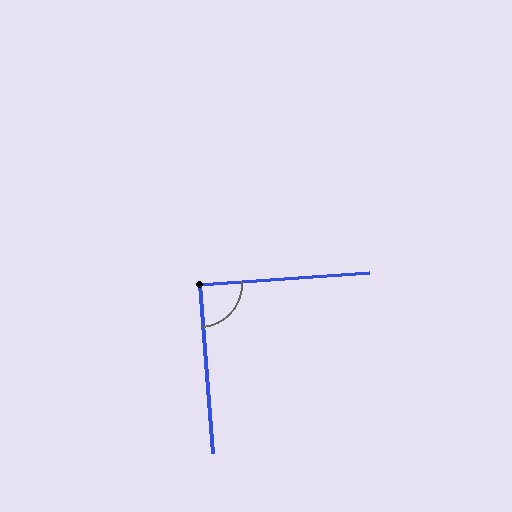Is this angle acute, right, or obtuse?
It is approximately a right angle.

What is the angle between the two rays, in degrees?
Approximately 89 degrees.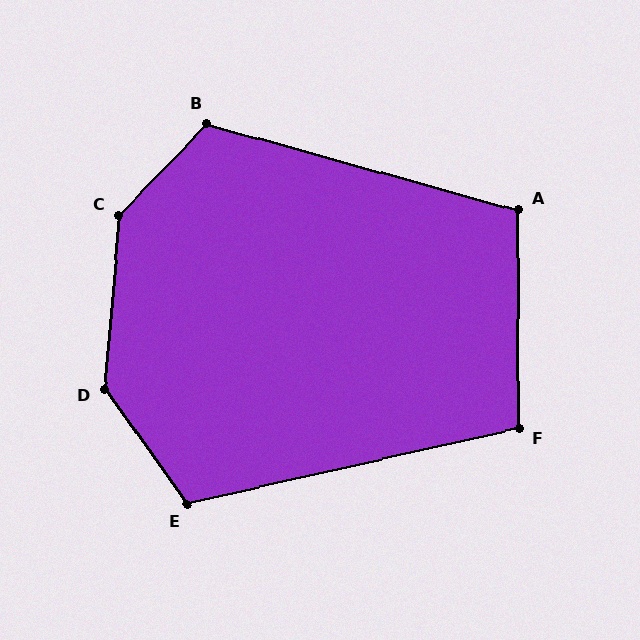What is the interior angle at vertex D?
Approximately 139 degrees (obtuse).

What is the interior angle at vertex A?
Approximately 106 degrees (obtuse).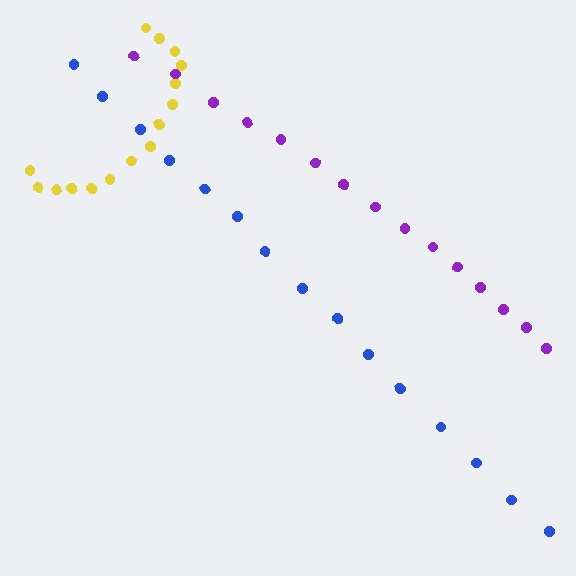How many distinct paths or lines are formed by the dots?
There are 3 distinct paths.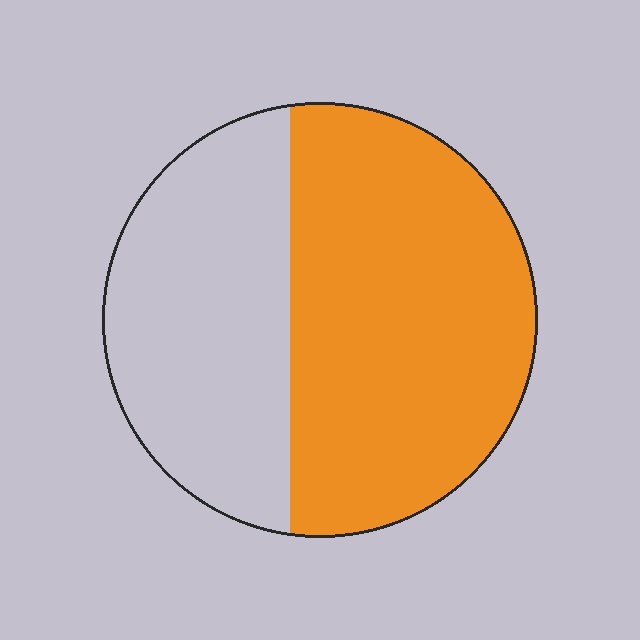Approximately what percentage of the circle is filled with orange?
Approximately 60%.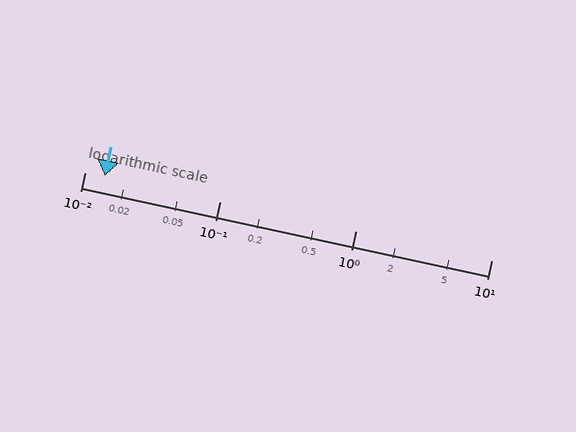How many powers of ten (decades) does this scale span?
The scale spans 3 decades, from 0.01 to 10.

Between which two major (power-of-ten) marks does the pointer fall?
The pointer is between 0.01 and 0.1.